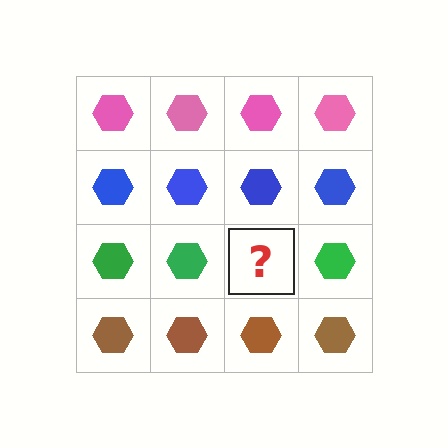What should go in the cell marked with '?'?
The missing cell should contain a green hexagon.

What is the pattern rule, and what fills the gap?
The rule is that each row has a consistent color. The gap should be filled with a green hexagon.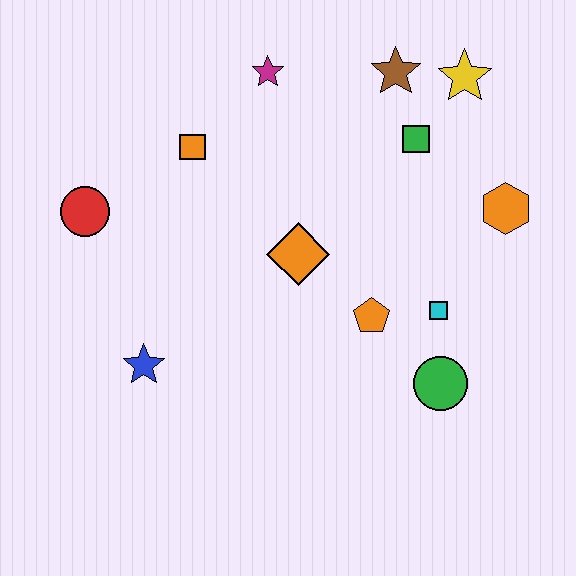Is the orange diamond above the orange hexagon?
No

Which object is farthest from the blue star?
The yellow star is farthest from the blue star.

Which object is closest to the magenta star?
The orange square is closest to the magenta star.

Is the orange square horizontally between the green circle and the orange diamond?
No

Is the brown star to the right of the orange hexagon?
No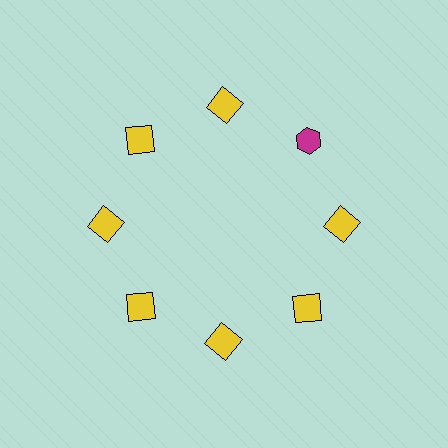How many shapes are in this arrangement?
There are 8 shapes arranged in a ring pattern.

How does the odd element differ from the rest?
It differs in both color (magenta instead of yellow) and shape (hexagon instead of square).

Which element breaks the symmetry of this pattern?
The magenta hexagon at roughly the 2 o'clock position breaks the symmetry. All other shapes are yellow squares.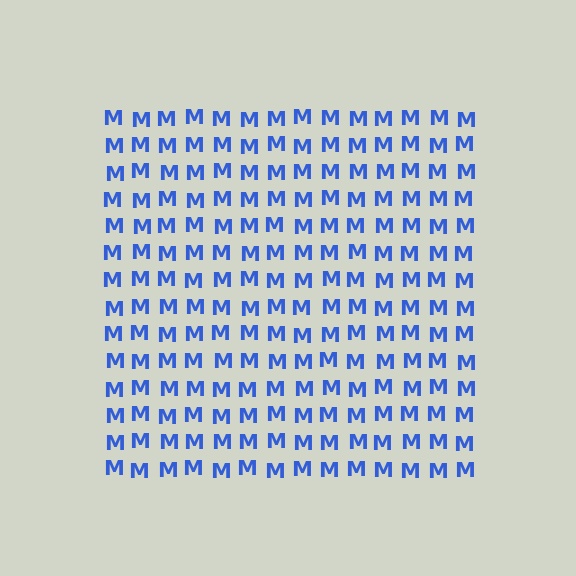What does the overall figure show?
The overall figure shows a square.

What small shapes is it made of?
It is made of small letter M's.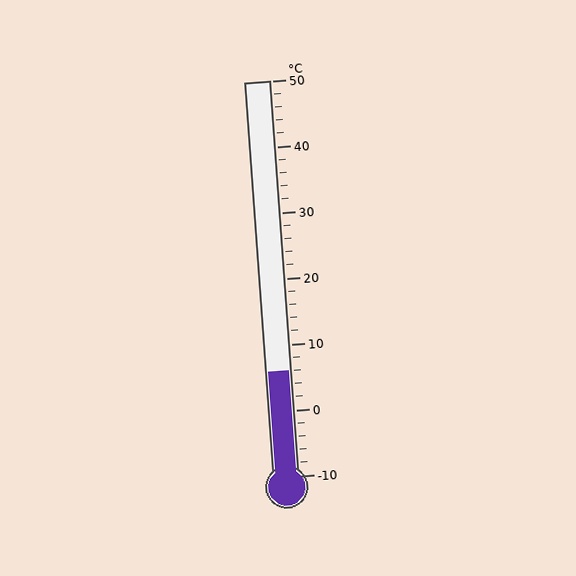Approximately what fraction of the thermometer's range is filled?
The thermometer is filled to approximately 25% of its range.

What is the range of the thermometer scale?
The thermometer scale ranges from -10°C to 50°C.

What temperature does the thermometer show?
The thermometer shows approximately 6°C.